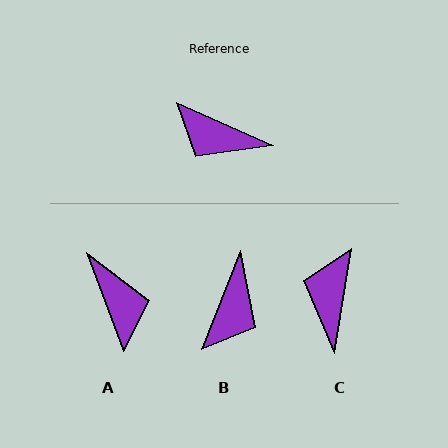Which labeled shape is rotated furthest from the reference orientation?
A, about 134 degrees away.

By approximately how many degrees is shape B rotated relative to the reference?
Approximately 93 degrees counter-clockwise.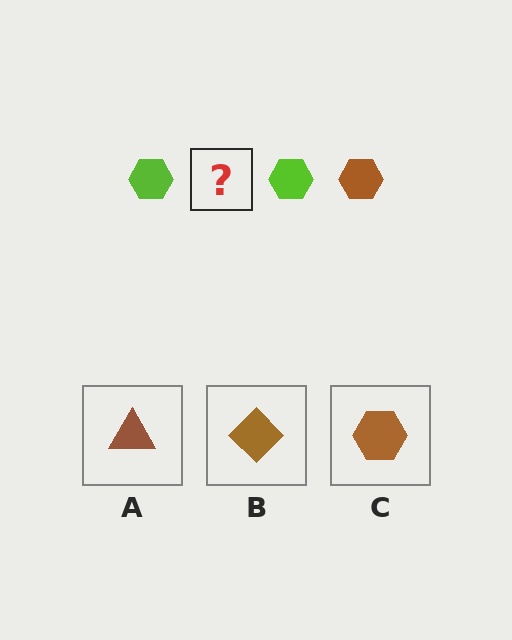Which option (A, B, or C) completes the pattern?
C.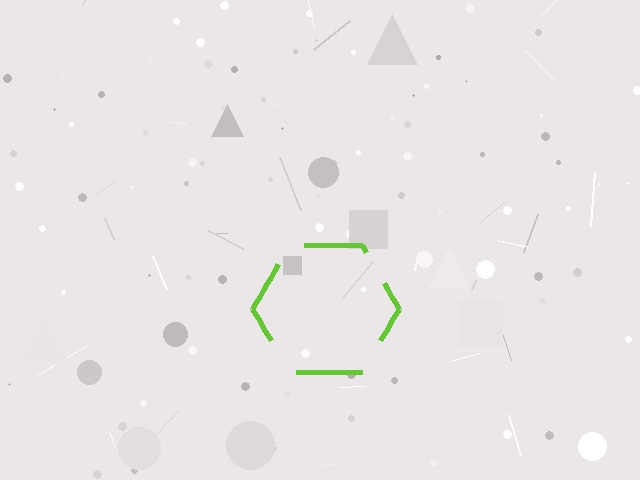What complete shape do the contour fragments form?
The contour fragments form a hexagon.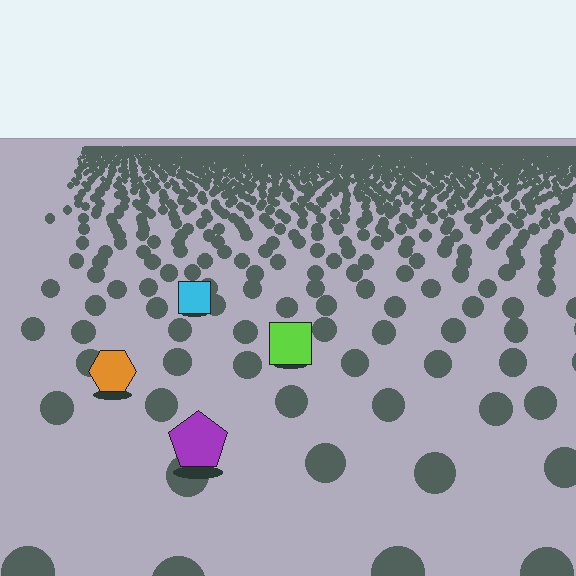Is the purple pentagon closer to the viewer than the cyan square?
Yes. The purple pentagon is closer — you can tell from the texture gradient: the ground texture is coarser near it.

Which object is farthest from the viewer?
The cyan square is farthest from the viewer. It appears smaller and the ground texture around it is denser.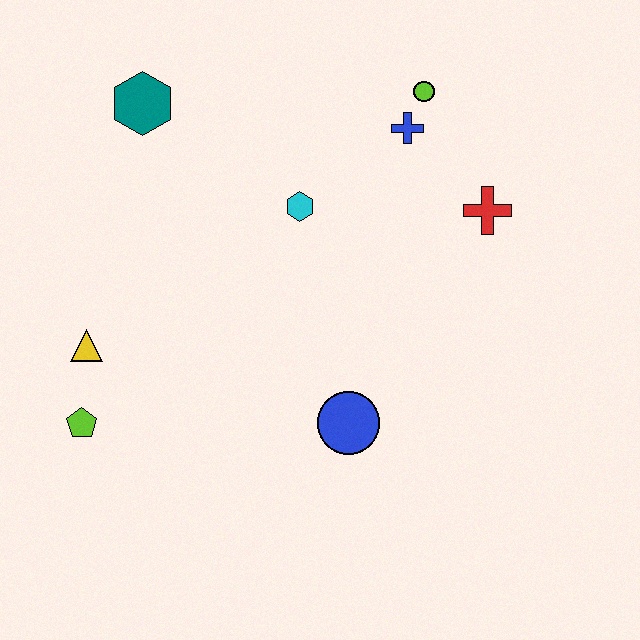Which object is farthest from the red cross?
The lime pentagon is farthest from the red cross.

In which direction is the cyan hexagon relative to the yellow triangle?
The cyan hexagon is to the right of the yellow triangle.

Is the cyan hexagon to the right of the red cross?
No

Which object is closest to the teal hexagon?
The cyan hexagon is closest to the teal hexagon.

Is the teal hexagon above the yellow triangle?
Yes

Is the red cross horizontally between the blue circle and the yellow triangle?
No